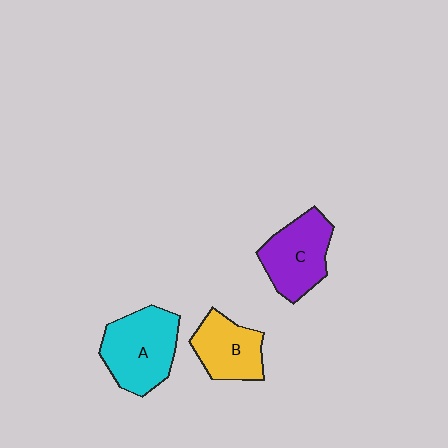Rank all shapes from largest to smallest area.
From largest to smallest: A (cyan), C (purple), B (yellow).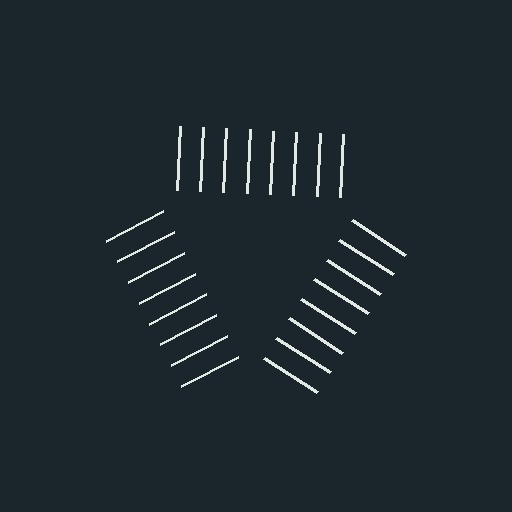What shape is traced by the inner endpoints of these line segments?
An illusory triangle — the line segments terminate on its edges but no continuous stroke is drawn.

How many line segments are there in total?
24 — 8 along each of the 3 edges.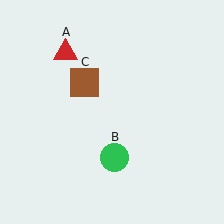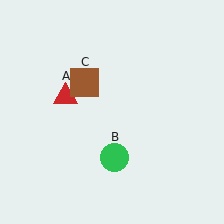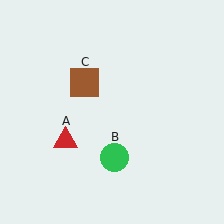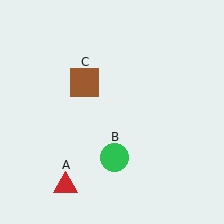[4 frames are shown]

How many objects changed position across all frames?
1 object changed position: red triangle (object A).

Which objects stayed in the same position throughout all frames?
Green circle (object B) and brown square (object C) remained stationary.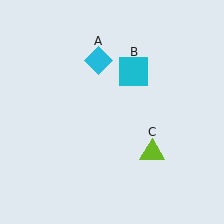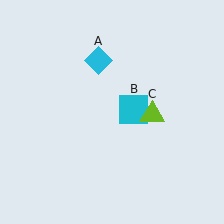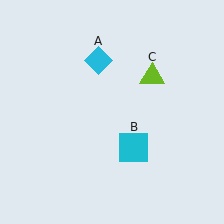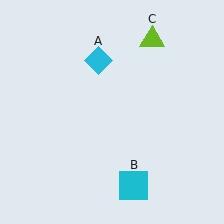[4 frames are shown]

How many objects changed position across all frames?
2 objects changed position: cyan square (object B), lime triangle (object C).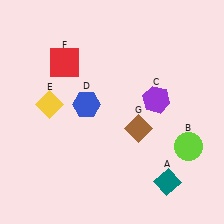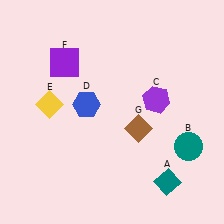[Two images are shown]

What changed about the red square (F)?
In Image 1, F is red. In Image 2, it changed to purple.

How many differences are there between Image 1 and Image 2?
There are 2 differences between the two images.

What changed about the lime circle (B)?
In Image 1, B is lime. In Image 2, it changed to teal.